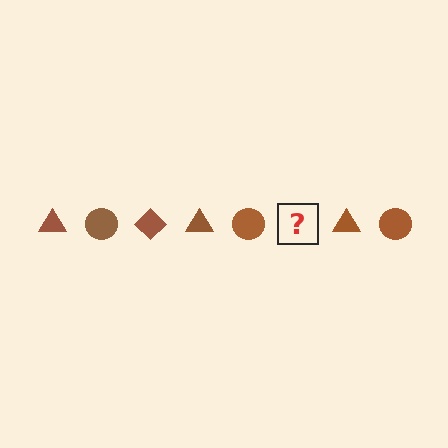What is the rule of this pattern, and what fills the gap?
The rule is that the pattern cycles through triangle, circle, diamond shapes in brown. The gap should be filled with a brown diamond.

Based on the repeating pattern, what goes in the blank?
The blank should be a brown diamond.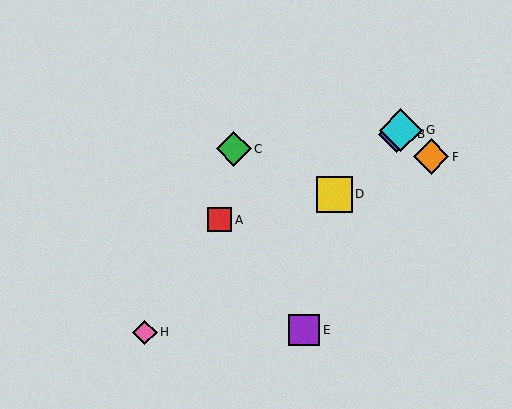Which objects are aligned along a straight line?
Objects B, D, G are aligned along a straight line.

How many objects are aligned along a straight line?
3 objects (B, D, G) are aligned along a straight line.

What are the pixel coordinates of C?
Object C is at (234, 149).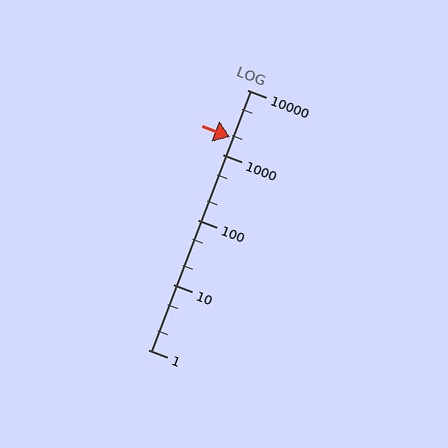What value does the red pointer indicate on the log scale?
The pointer indicates approximately 1900.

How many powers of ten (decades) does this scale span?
The scale spans 4 decades, from 1 to 10000.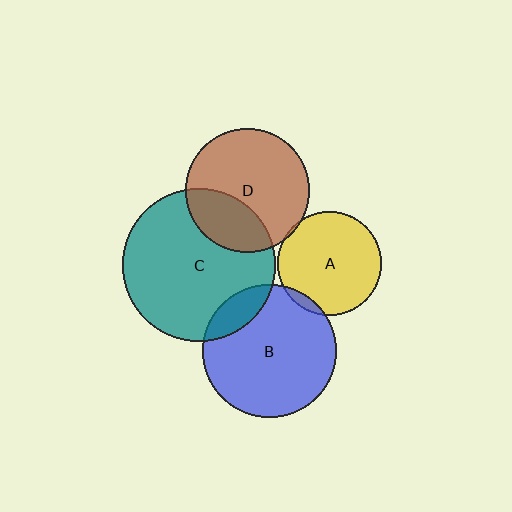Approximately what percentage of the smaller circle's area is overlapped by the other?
Approximately 30%.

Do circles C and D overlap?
Yes.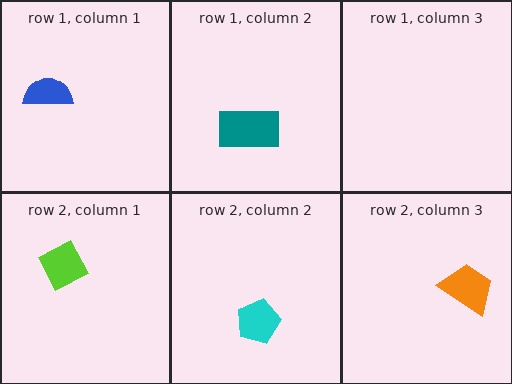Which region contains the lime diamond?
The row 2, column 1 region.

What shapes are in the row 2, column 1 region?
The lime diamond.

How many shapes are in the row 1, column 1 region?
1.